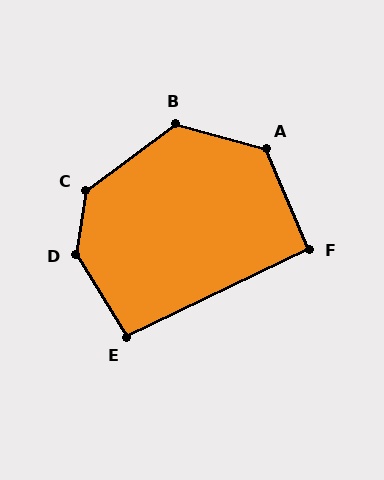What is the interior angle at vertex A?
Approximately 129 degrees (obtuse).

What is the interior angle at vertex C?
Approximately 135 degrees (obtuse).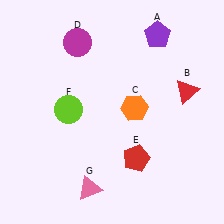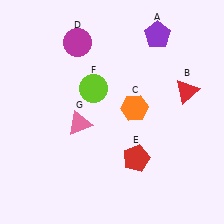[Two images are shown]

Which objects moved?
The objects that moved are: the lime circle (F), the pink triangle (G).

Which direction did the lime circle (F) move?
The lime circle (F) moved right.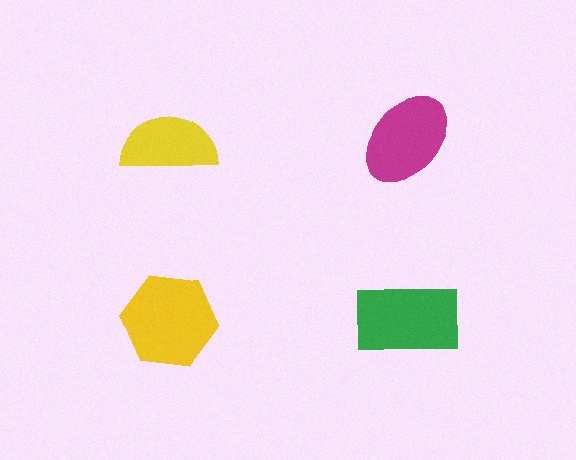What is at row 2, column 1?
A yellow hexagon.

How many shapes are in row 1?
2 shapes.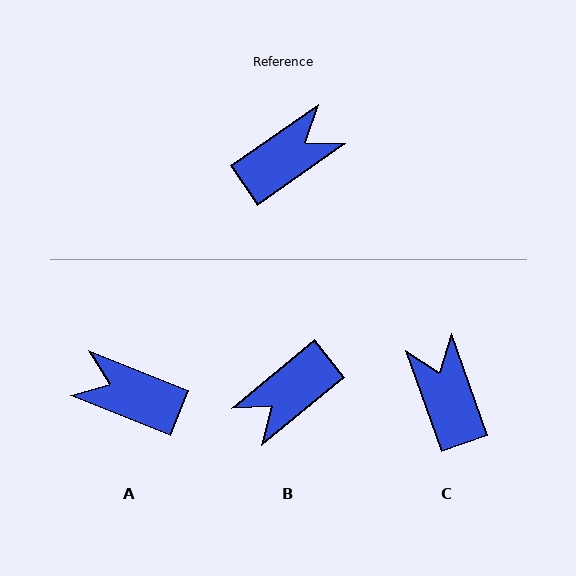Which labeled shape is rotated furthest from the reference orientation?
B, about 175 degrees away.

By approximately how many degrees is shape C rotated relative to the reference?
Approximately 75 degrees counter-clockwise.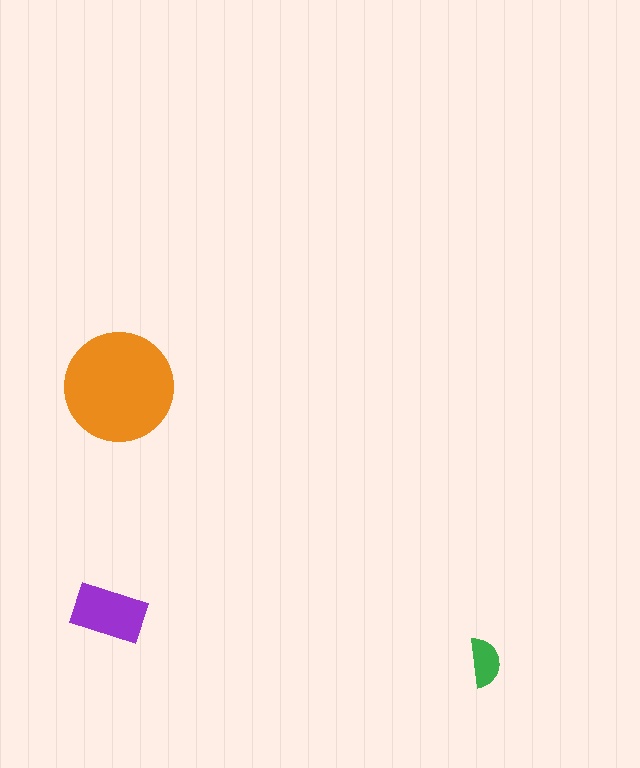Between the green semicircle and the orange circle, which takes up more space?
The orange circle.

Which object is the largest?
The orange circle.